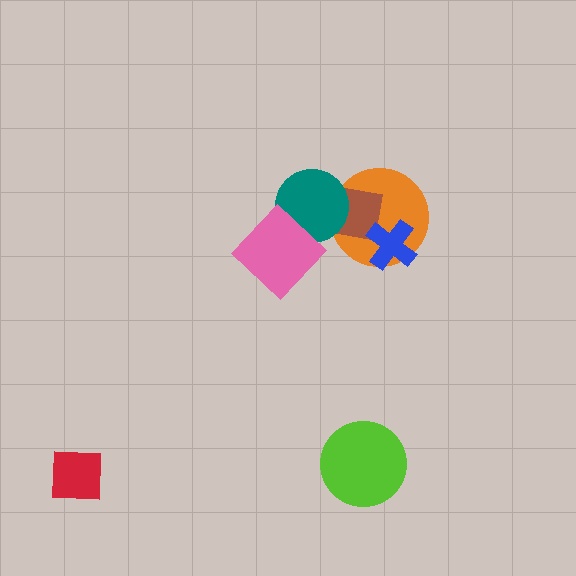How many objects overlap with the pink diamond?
2 objects overlap with the pink diamond.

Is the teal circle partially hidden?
Yes, it is partially covered by another shape.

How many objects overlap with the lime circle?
0 objects overlap with the lime circle.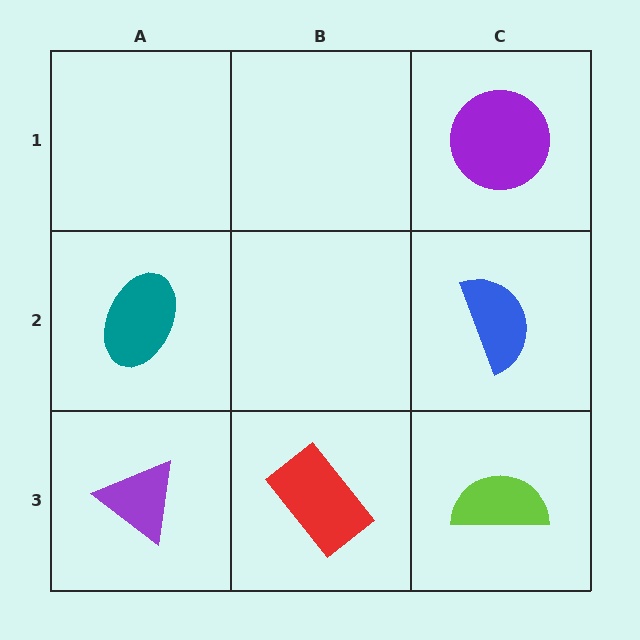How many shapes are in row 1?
1 shape.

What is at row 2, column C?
A blue semicircle.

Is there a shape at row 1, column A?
No, that cell is empty.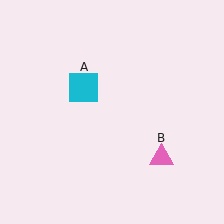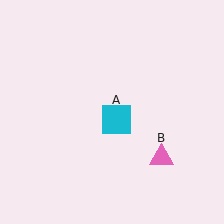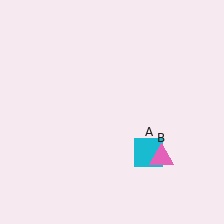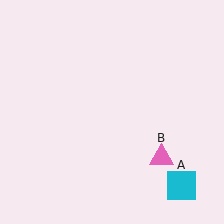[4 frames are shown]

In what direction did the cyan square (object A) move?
The cyan square (object A) moved down and to the right.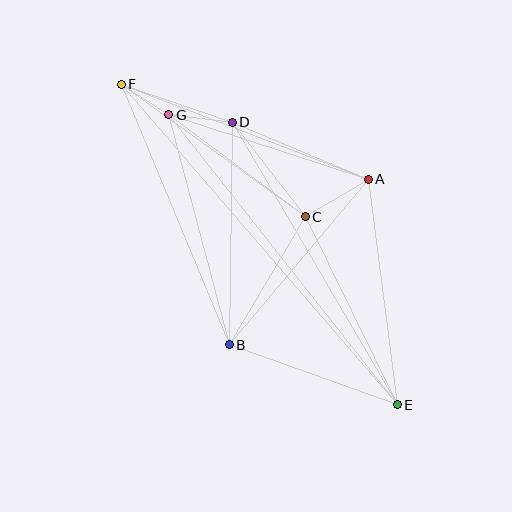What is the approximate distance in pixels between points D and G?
The distance between D and G is approximately 64 pixels.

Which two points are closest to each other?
Points F and G are closest to each other.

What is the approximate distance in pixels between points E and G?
The distance between E and G is approximately 369 pixels.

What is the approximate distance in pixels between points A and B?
The distance between A and B is approximately 216 pixels.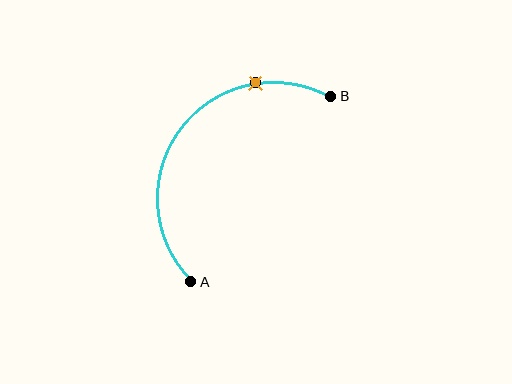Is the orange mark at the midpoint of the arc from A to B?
No. The orange mark lies on the arc but is closer to endpoint B. The arc midpoint would be at the point on the curve equidistant along the arc from both A and B.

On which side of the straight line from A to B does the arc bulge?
The arc bulges above and to the left of the straight line connecting A and B.